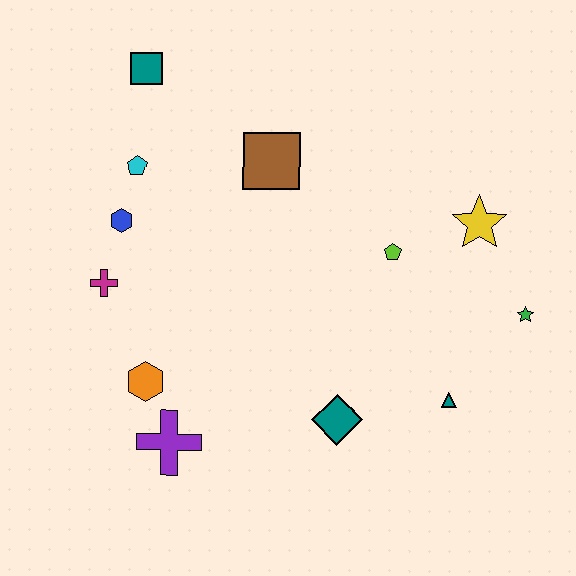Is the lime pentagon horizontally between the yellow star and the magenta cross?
Yes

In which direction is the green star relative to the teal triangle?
The green star is above the teal triangle.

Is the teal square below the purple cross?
No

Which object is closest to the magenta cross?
The blue hexagon is closest to the magenta cross.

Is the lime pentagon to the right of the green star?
No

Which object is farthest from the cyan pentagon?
The green star is farthest from the cyan pentagon.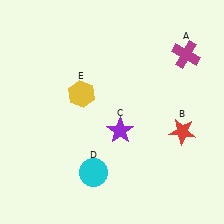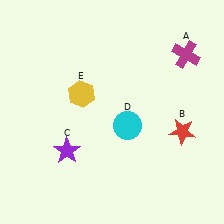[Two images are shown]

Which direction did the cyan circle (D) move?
The cyan circle (D) moved up.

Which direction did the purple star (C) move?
The purple star (C) moved left.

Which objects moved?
The objects that moved are: the purple star (C), the cyan circle (D).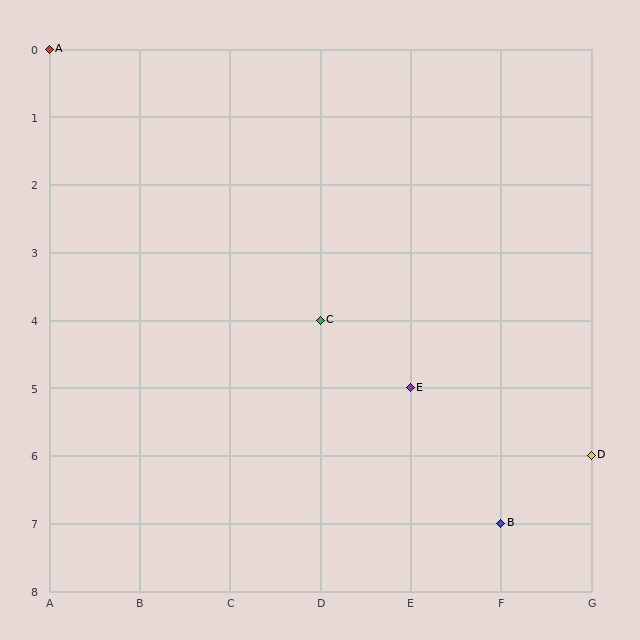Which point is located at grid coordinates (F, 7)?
Point B is at (F, 7).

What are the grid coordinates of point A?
Point A is at grid coordinates (A, 0).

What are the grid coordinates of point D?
Point D is at grid coordinates (G, 6).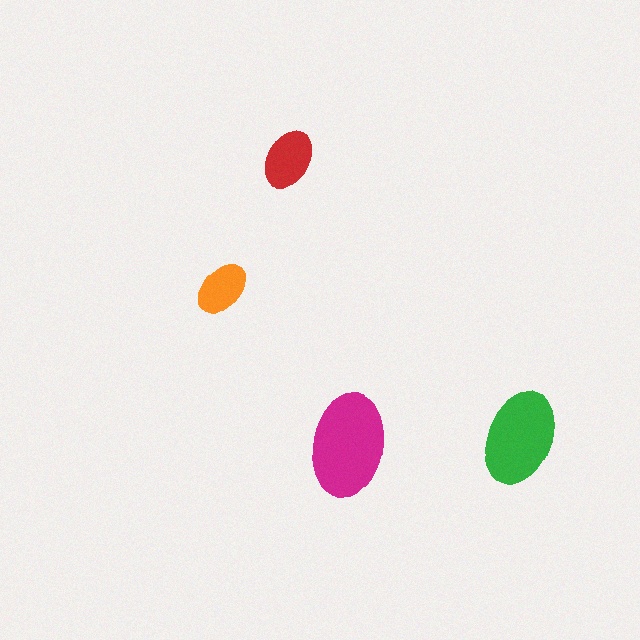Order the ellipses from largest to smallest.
the magenta one, the green one, the red one, the orange one.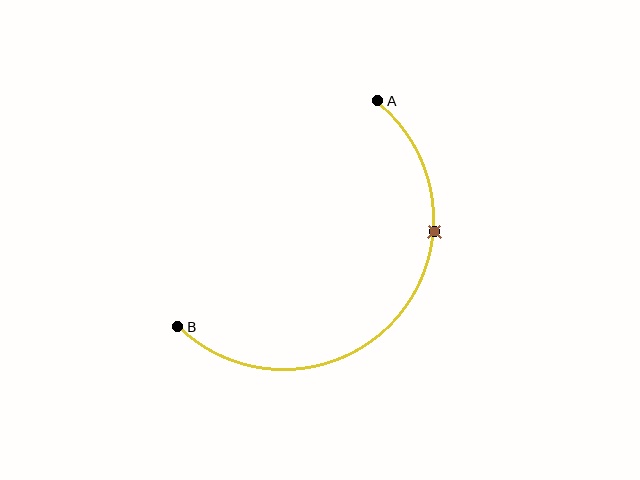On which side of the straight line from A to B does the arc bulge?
The arc bulges below and to the right of the straight line connecting A and B.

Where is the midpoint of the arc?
The arc midpoint is the point on the curve farthest from the straight line joining A and B. It sits below and to the right of that line.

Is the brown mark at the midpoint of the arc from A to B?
No. The brown mark lies on the arc but is closer to endpoint A. The arc midpoint would be at the point on the curve equidistant along the arc from both A and B.